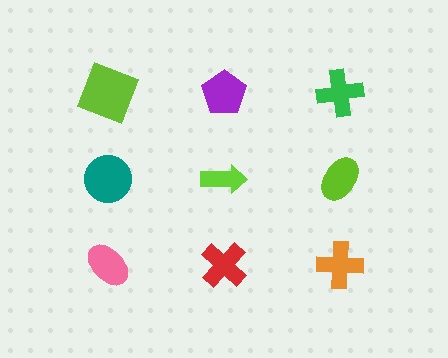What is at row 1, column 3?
A green cross.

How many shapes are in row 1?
3 shapes.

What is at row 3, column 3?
An orange cross.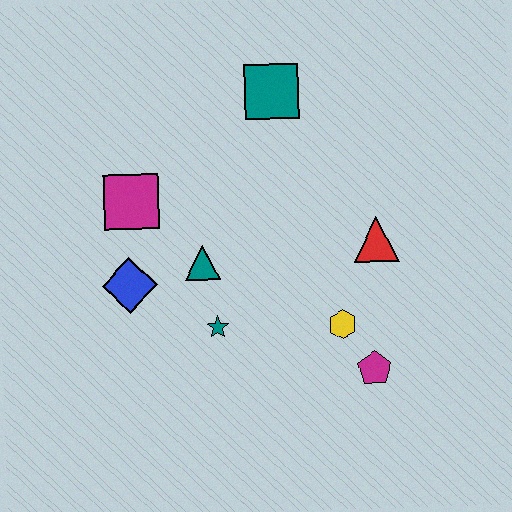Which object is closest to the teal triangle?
The teal star is closest to the teal triangle.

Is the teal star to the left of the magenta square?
No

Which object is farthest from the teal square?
The magenta pentagon is farthest from the teal square.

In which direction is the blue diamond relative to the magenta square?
The blue diamond is below the magenta square.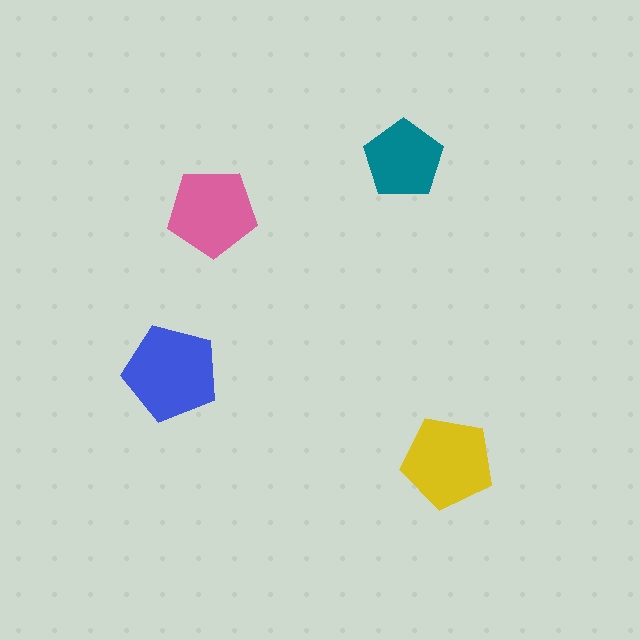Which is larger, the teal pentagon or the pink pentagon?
The pink one.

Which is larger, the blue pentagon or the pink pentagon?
The blue one.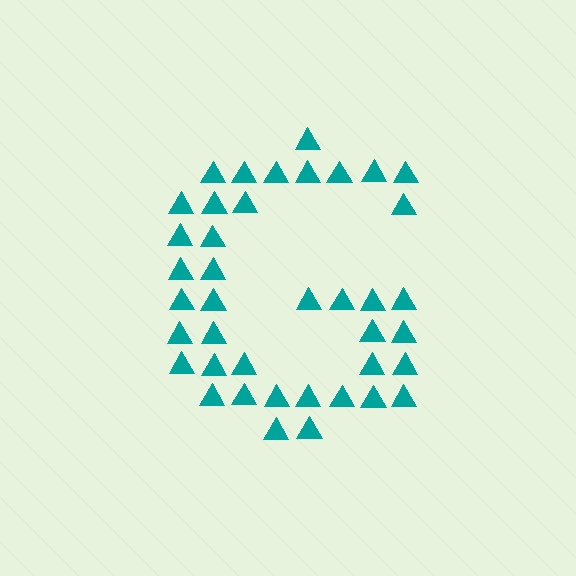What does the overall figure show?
The overall figure shows the letter G.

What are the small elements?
The small elements are triangles.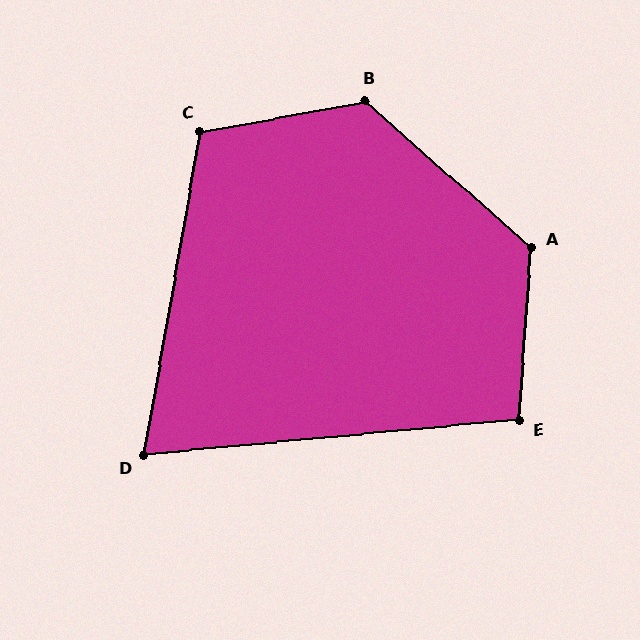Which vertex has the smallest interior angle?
D, at approximately 75 degrees.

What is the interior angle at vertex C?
Approximately 111 degrees (obtuse).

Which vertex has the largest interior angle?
B, at approximately 128 degrees.